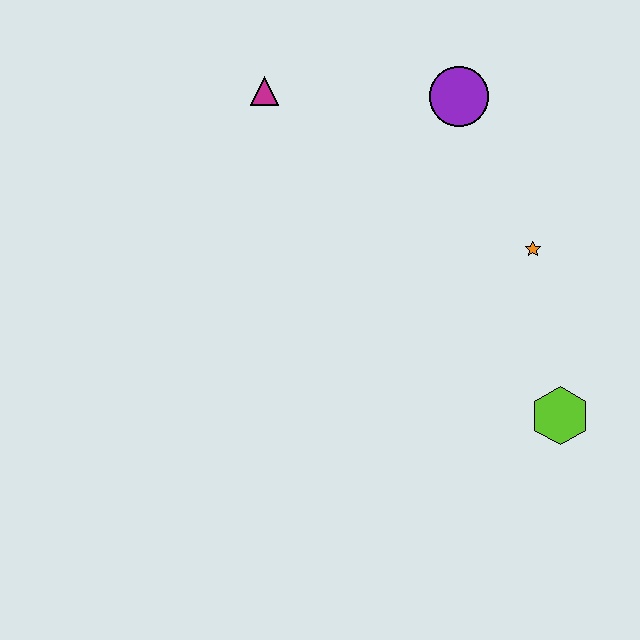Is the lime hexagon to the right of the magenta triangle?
Yes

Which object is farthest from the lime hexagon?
The magenta triangle is farthest from the lime hexagon.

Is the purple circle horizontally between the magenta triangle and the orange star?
Yes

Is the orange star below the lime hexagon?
No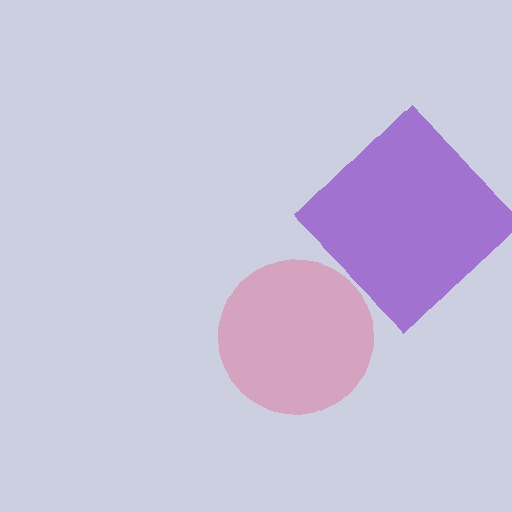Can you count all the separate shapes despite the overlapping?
Yes, there are 2 separate shapes.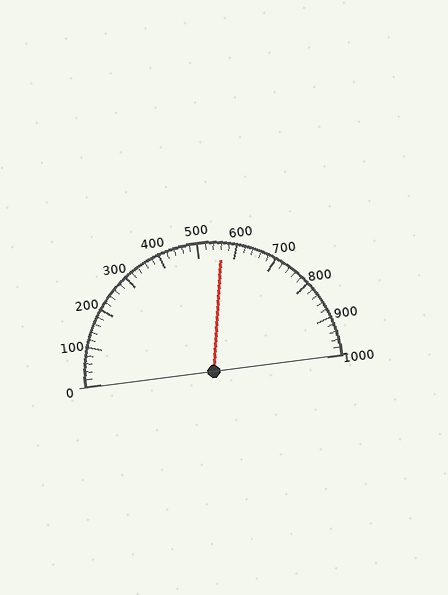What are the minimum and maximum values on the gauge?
The gauge ranges from 0 to 1000.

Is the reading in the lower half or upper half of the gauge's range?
The reading is in the upper half of the range (0 to 1000).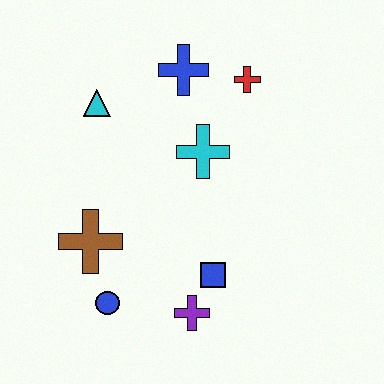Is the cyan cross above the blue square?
Yes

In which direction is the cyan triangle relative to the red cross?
The cyan triangle is to the left of the red cross.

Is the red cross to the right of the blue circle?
Yes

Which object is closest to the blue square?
The purple cross is closest to the blue square.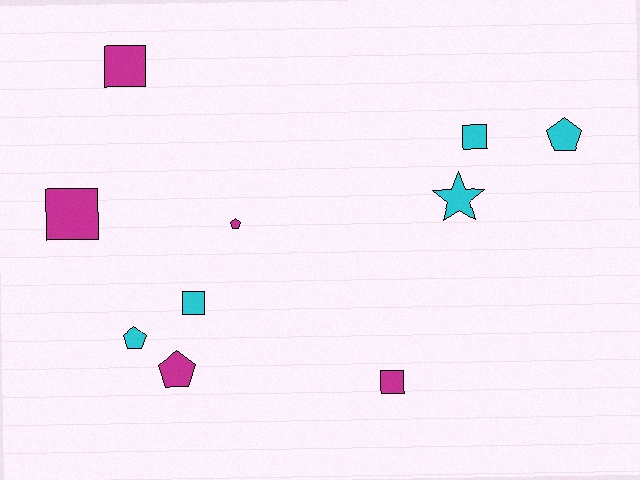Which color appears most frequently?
Magenta, with 5 objects.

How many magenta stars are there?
There are no magenta stars.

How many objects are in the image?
There are 10 objects.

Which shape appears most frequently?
Square, with 5 objects.